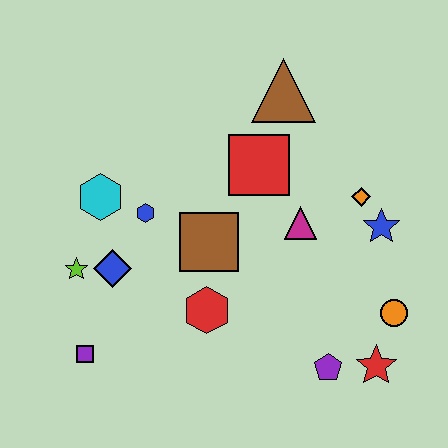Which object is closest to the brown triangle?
The red square is closest to the brown triangle.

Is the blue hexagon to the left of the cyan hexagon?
No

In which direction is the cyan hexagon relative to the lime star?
The cyan hexagon is above the lime star.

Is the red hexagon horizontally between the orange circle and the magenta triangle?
No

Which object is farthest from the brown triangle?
The purple square is farthest from the brown triangle.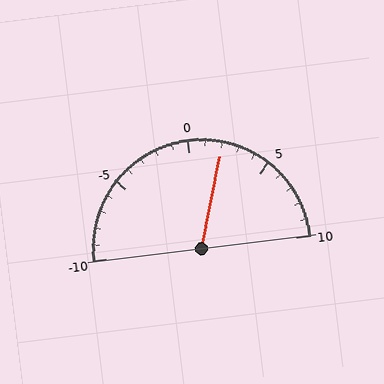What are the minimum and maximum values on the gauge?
The gauge ranges from -10 to 10.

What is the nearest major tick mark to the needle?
The nearest major tick mark is 0.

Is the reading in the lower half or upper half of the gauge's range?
The reading is in the upper half of the range (-10 to 10).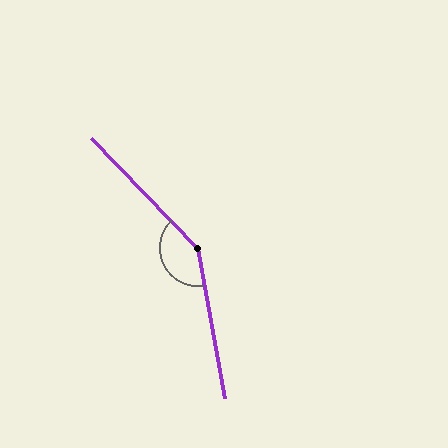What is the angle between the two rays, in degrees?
Approximately 146 degrees.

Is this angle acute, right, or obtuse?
It is obtuse.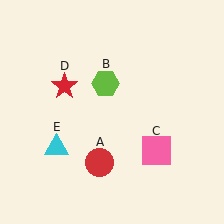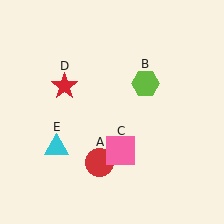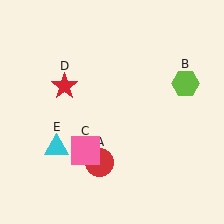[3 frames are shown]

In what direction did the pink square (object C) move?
The pink square (object C) moved left.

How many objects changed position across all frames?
2 objects changed position: lime hexagon (object B), pink square (object C).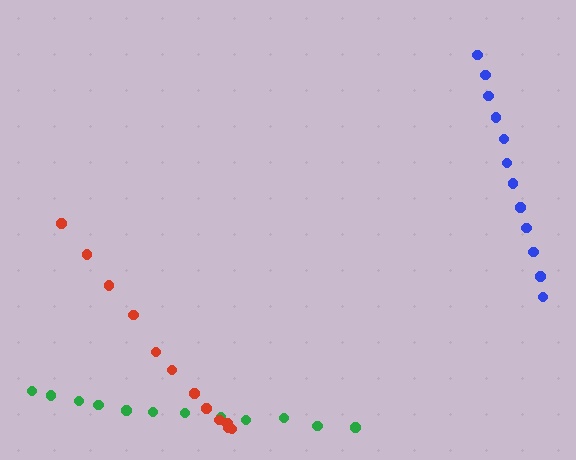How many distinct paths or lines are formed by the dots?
There are 3 distinct paths.